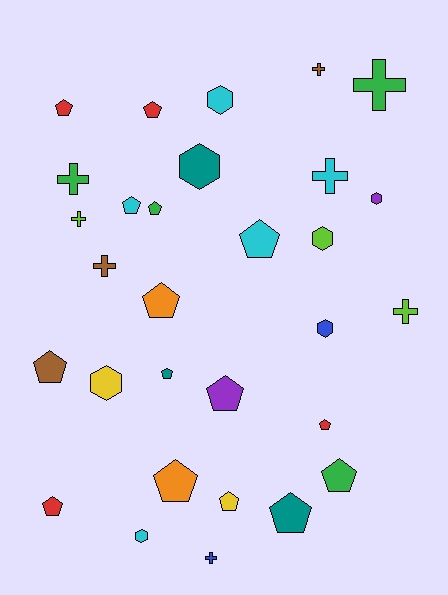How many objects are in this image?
There are 30 objects.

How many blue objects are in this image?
There are 2 blue objects.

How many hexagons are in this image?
There are 7 hexagons.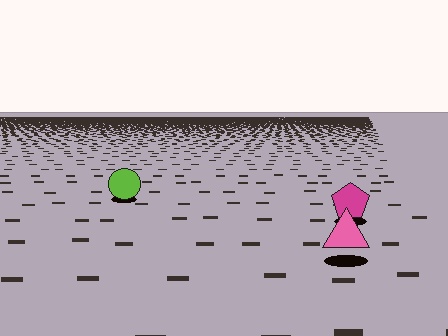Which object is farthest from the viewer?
The lime circle is farthest from the viewer. It appears smaller and the ground texture around it is denser.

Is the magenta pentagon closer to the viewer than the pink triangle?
No. The pink triangle is closer — you can tell from the texture gradient: the ground texture is coarser near it.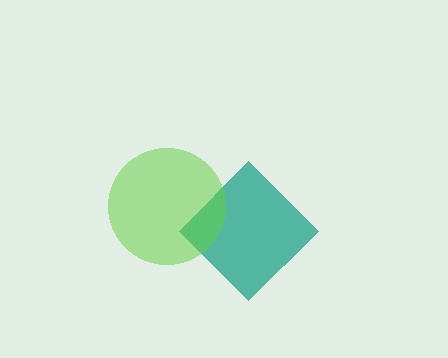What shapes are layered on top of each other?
The layered shapes are: a teal diamond, a lime circle.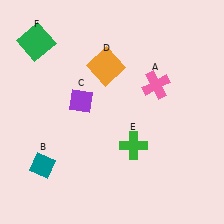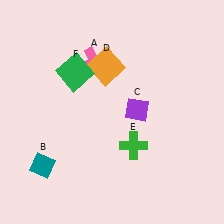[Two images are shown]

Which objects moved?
The objects that moved are: the pink cross (A), the purple diamond (C), the green square (F).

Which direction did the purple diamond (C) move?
The purple diamond (C) moved right.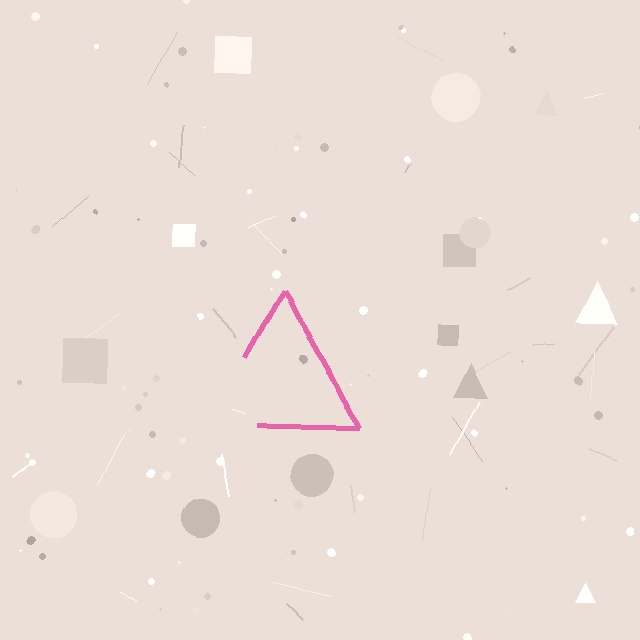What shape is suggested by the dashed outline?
The dashed outline suggests a triangle.